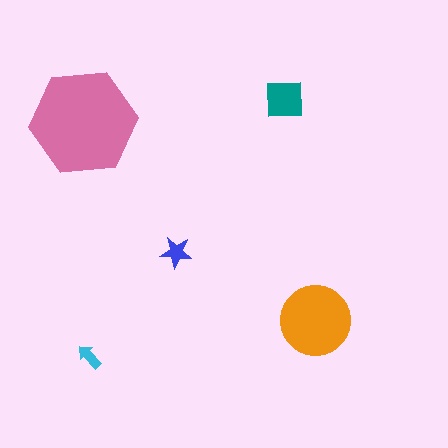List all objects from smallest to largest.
The cyan arrow, the blue star, the teal square, the orange circle, the pink hexagon.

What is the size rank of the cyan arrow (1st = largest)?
5th.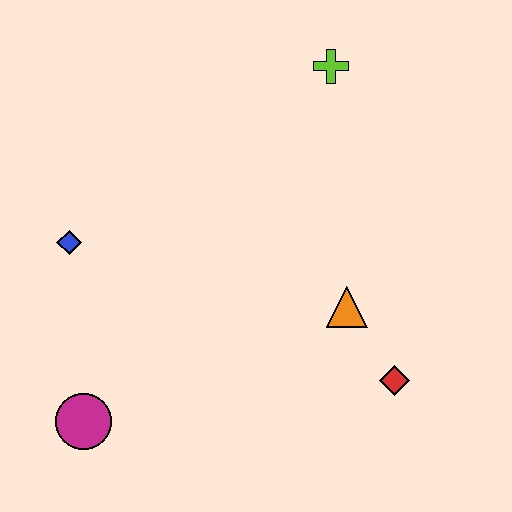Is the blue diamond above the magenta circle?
Yes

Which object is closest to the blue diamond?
The magenta circle is closest to the blue diamond.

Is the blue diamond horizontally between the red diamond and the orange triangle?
No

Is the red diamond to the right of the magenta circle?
Yes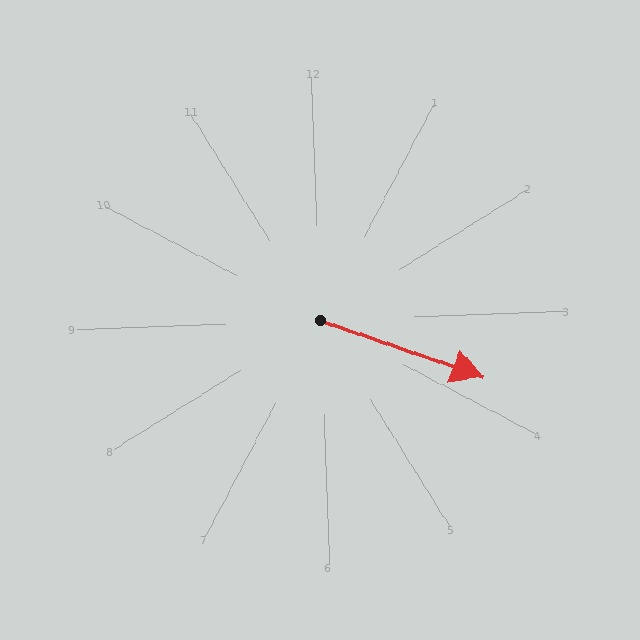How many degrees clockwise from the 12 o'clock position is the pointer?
Approximately 111 degrees.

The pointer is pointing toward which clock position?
Roughly 4 o'clock.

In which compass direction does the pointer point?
East.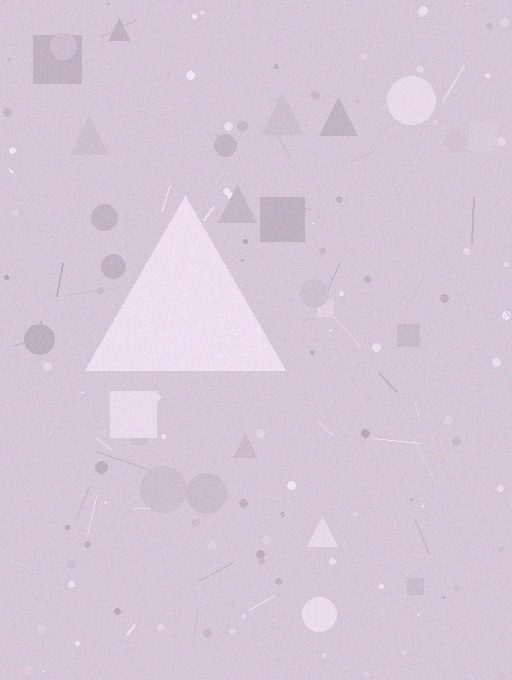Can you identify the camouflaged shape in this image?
The camouflaged shape is a triangle.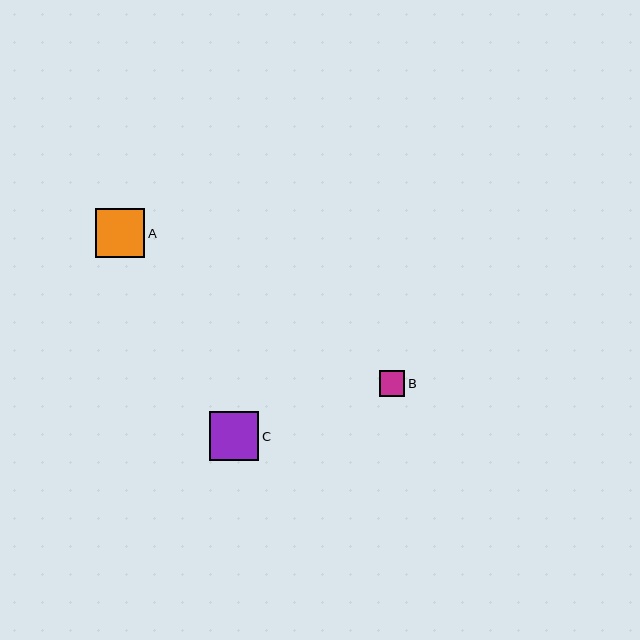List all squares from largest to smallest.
From largest to smallest: C, A, B.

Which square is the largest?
Square C is the largest with a size of approximately 49 pixels.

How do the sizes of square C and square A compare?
Square C and square A are approximately the same size.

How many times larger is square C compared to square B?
Square C is approximately 1.9 times the size of square B.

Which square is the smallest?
Square B is the smallest with a size of approximately 25 pixels.